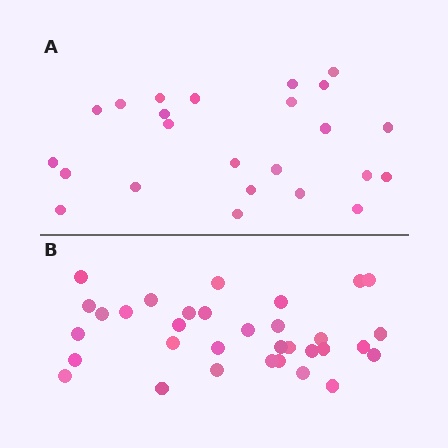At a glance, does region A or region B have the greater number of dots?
Region B (the bottom region) has more dots.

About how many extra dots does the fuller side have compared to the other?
Region B has roughly 8 or so more dots than region A.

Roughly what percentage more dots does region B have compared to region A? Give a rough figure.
About 40% more.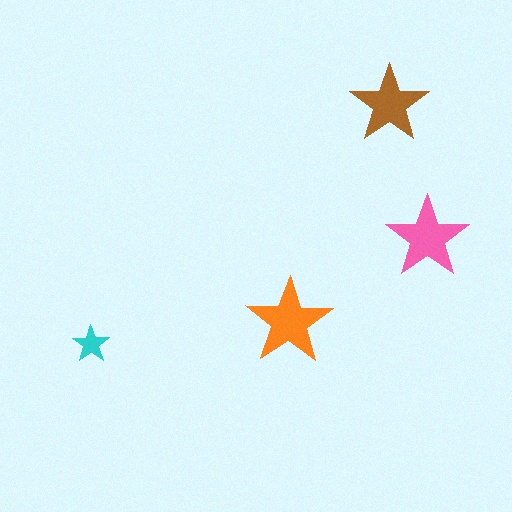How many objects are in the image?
There are 4 objects in the image.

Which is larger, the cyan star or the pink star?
The pink one.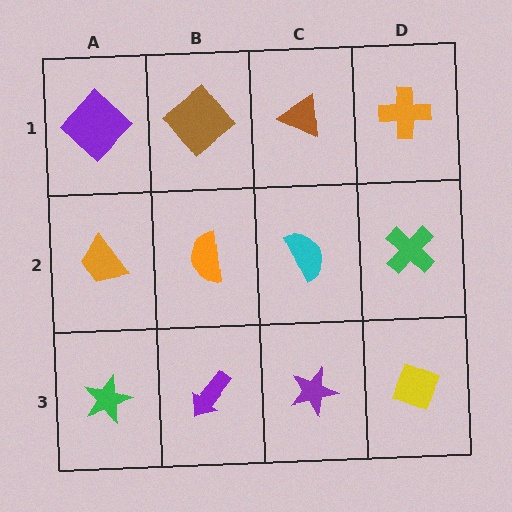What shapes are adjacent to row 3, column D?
A green cross (row 2, column D), a purple star (row 3, column C).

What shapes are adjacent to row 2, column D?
An orange cross (row 1, column D), a yellow diamond (row 3, column D), a cyan semicircle (row 2, column C).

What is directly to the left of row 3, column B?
A green star.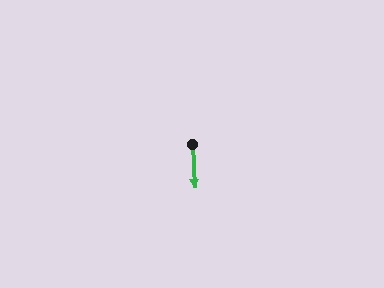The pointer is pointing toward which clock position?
Roughly 6 o'clock.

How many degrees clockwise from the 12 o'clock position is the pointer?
Approximately 177 degrees.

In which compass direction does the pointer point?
South.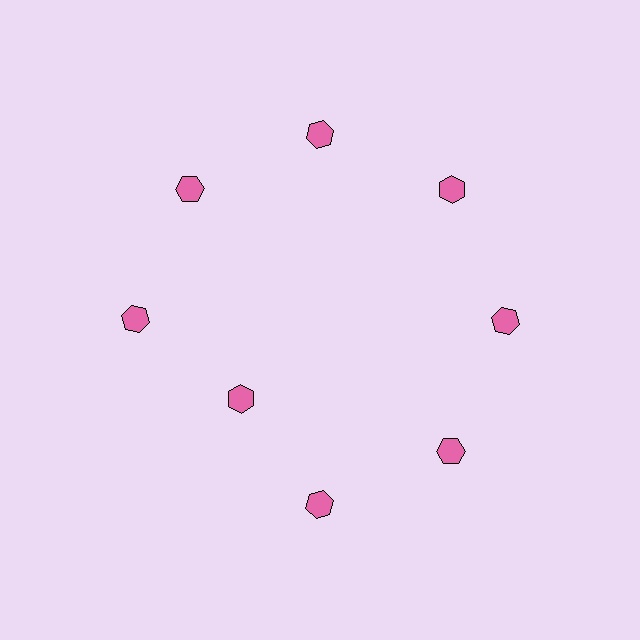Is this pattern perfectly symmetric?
No. The 8 pink hexagons are arranged in a ring, but one element near the 8 o'clock position is pulled inward toward the center, breaking the 8-fold rotational symmetry.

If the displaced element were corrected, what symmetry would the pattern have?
It would have 8-fold rotational symmetry — the pattern would map onto itself every 45 degrees.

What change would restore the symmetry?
The symmetry would be restored by moving it outward, back onto the ring so that all 8 hexagons sit at equal angles and equal distance from the center.